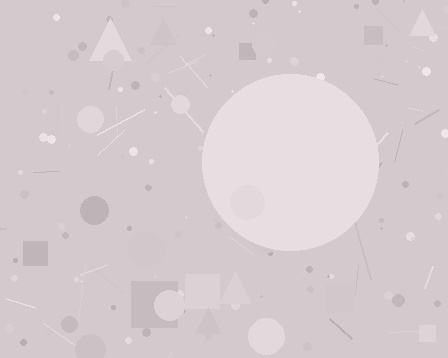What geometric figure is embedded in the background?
A circle is embedded in the background.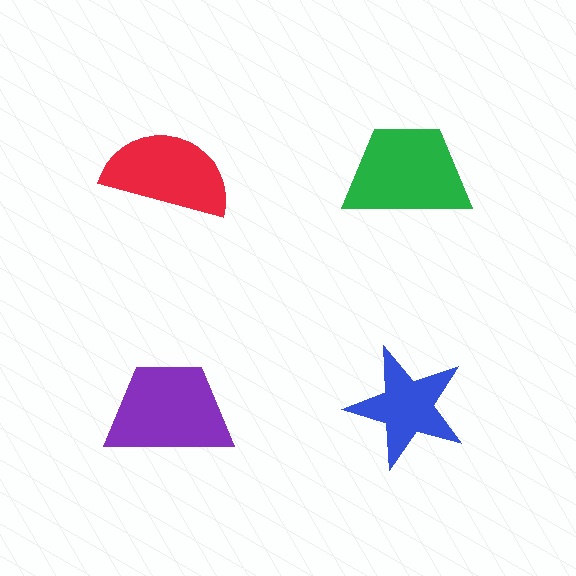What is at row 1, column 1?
A red semicircle.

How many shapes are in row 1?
2 shapes.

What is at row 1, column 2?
A green trapezoid.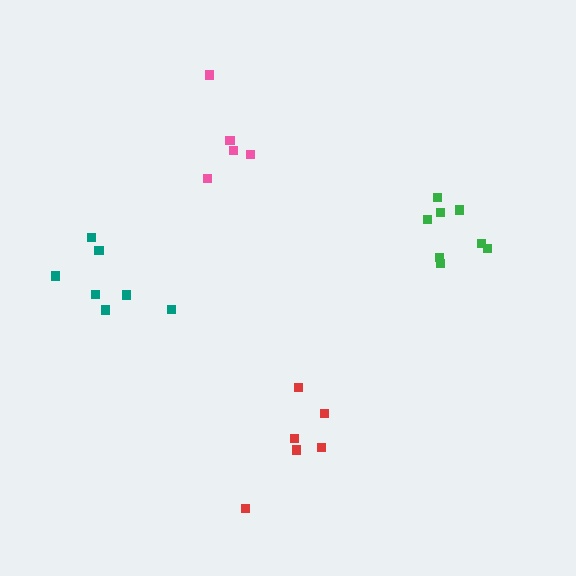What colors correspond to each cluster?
The clusters are colored: pink, green, red, teal.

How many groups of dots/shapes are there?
There are 4 groups.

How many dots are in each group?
Group 1: 5 dots, Group 2: 8 dots, Group 3: 6 dots, Group 4: 7 dots (26 total).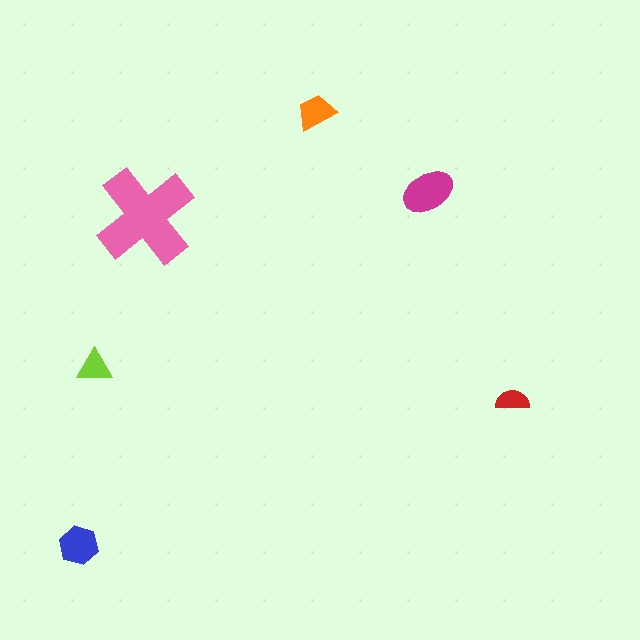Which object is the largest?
The pink cross.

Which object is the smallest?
The red semicircle.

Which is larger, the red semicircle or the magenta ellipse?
The magenta ellipse.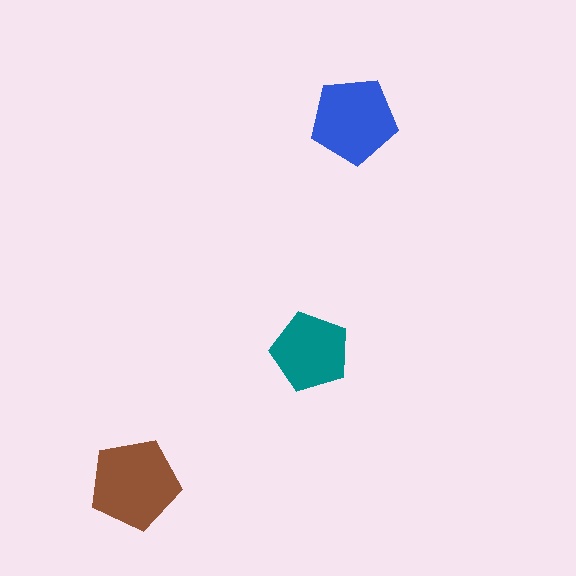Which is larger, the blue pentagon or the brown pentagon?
The brown one.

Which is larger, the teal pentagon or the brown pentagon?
The brown one.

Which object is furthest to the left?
The brown pentagon is leftmost.